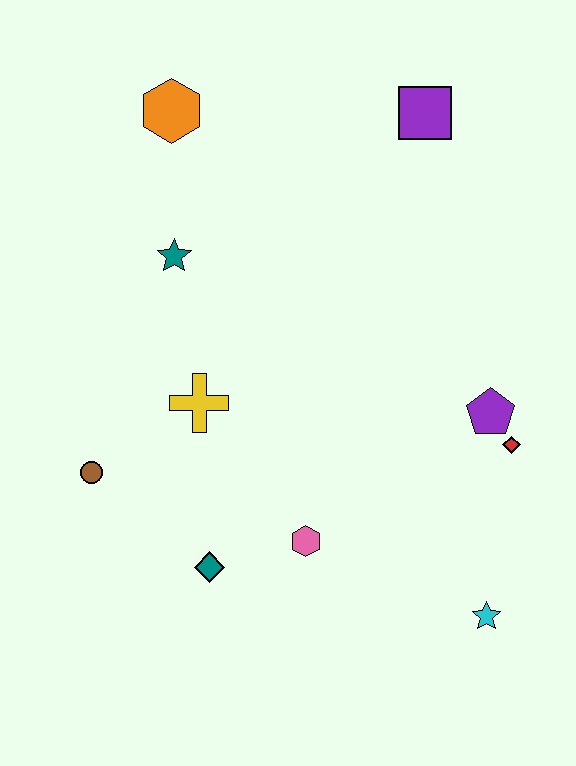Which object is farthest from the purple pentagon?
The orange hexagon is farthest from the purple pentagon.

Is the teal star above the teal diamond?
Yes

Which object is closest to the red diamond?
The purple pentagon is closest to the red diamond.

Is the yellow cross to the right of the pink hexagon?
No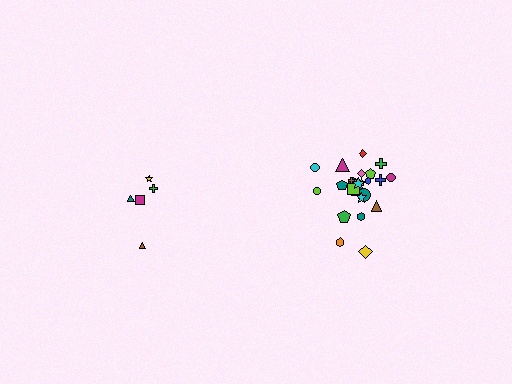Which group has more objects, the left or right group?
The right group.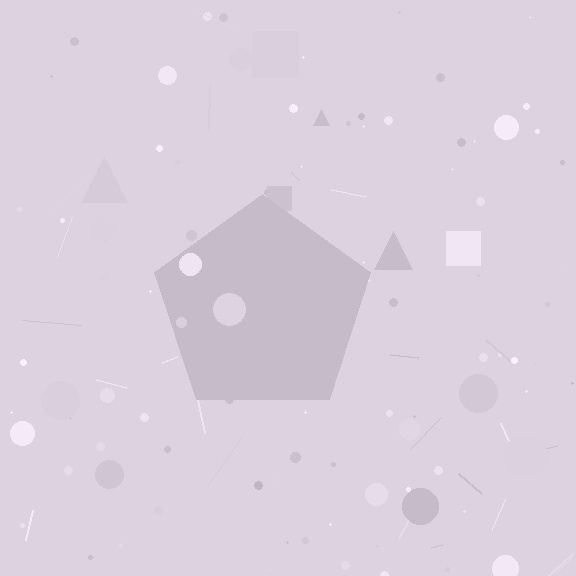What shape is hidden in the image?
A pentagon is hidden in the image.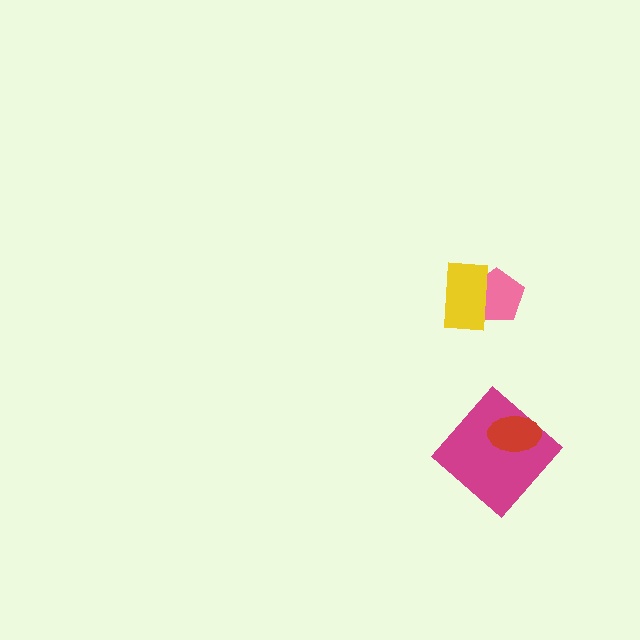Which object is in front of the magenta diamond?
The red ellipse is in front of the magenta diamond.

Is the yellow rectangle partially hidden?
No, no other shape covers it.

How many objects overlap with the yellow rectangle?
1 object overlaps with the yellow rectangle.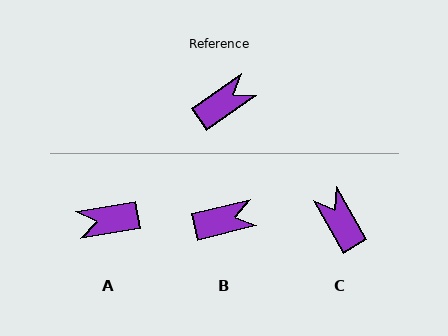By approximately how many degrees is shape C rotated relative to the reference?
Approximately 85 degrees counter-clockwise.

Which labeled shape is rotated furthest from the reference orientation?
A, about 155 degrees away.